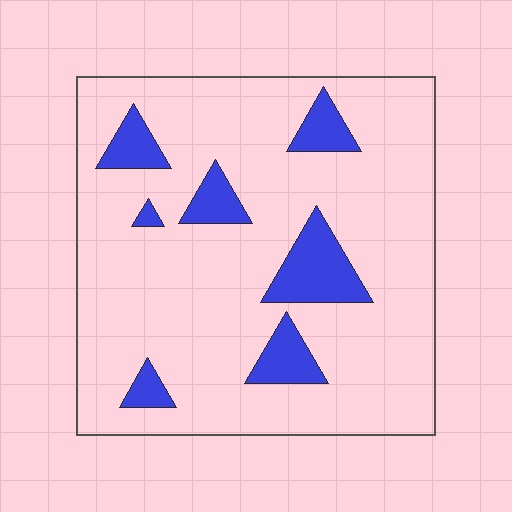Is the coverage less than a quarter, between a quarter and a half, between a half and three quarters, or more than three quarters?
Less than a quarter.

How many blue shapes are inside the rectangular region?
7.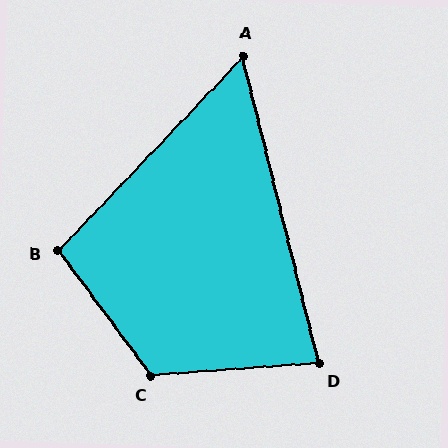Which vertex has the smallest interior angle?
A, at approximately 58 degrees.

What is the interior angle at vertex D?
Approximately 80 degrees (acute).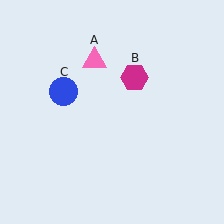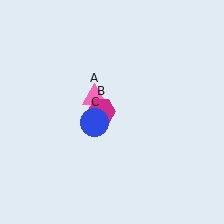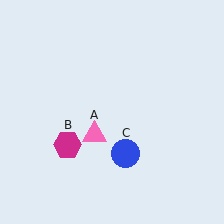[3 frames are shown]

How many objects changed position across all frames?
3 objects changed position: pink triangle (object A), magenta hexagon (object B), blue circle (object C).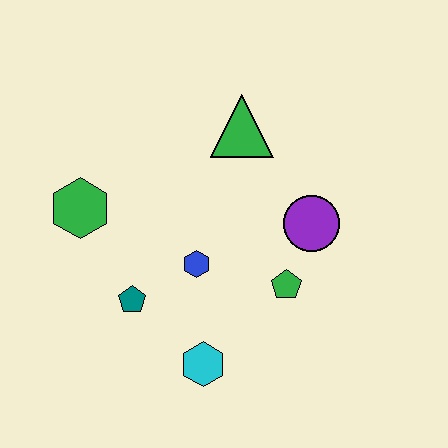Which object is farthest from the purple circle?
The green hexagon is farthest from the purple circle.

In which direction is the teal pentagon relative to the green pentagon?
The teal pentagon is to the left of the green pentagon.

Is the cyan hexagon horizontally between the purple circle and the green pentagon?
No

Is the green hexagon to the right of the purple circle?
No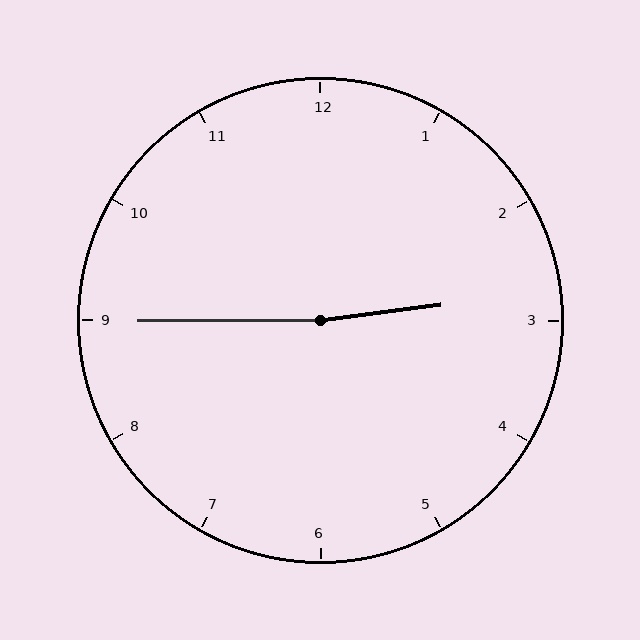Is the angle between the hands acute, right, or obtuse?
It is obtuse.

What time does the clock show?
2:45.